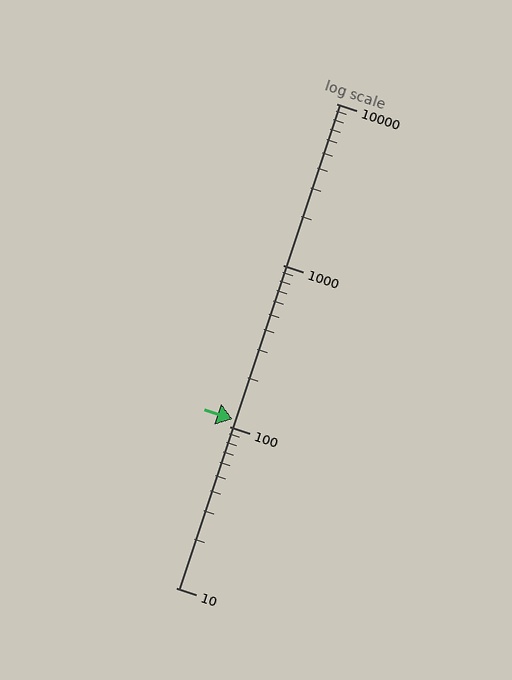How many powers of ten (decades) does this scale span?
The scale spans 3 decades, from 10 to 10000.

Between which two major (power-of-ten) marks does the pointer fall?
The pointer is between 100 and 1000.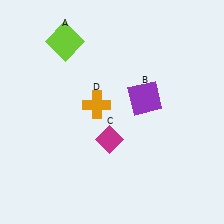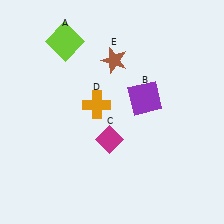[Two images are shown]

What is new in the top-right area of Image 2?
A brown star (E) was added in the top-right area of Image 2.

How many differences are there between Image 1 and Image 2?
There is 1 difference between the two images.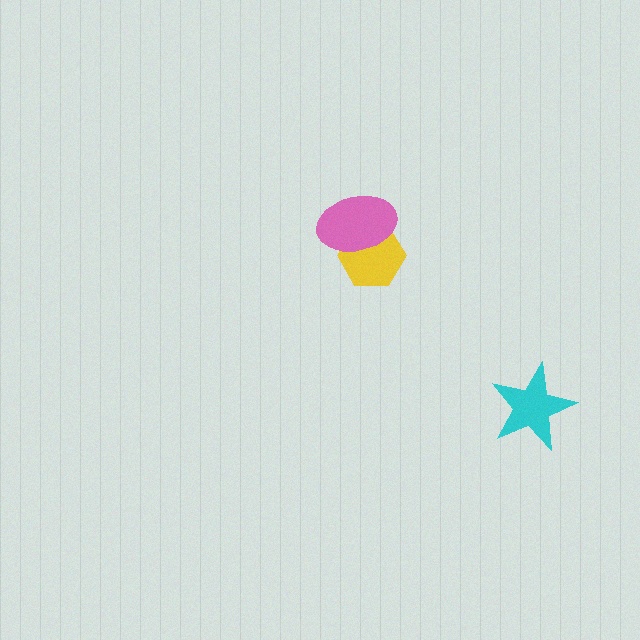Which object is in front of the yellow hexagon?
The pink ellipse is in front of the yellow hexagon.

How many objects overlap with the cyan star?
0 objects overlap with the cyan star.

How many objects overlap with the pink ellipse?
1 object overlaps with the pink ellipse.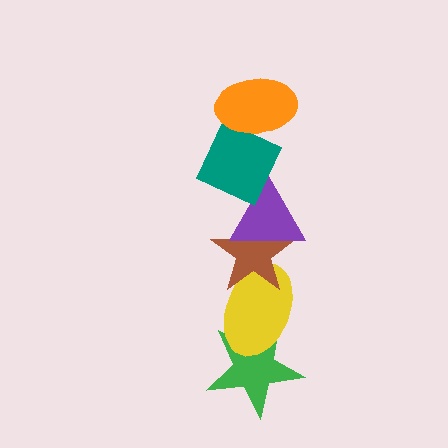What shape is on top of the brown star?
The purple triangle is on top of the brown star.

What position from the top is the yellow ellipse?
The yellow ellipse is 5th from the top.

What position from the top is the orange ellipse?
The orange ellipse is 1st from the top.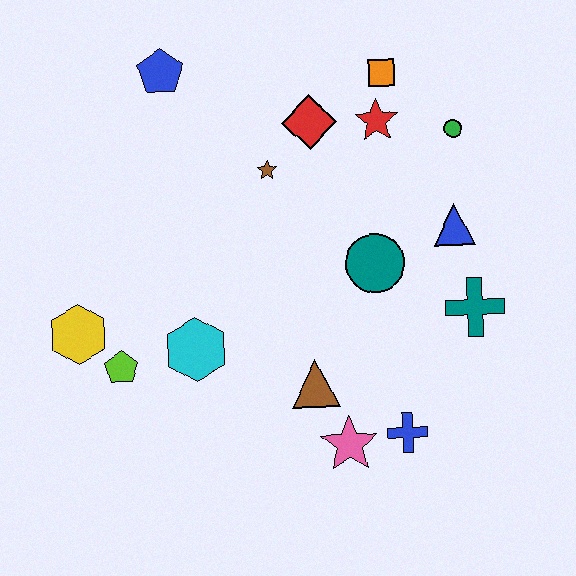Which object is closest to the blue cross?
The pink star is closest to the blue cross.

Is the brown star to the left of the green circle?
Yes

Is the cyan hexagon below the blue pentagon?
Yes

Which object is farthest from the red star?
The yellow hexagon is farthest from the red star.